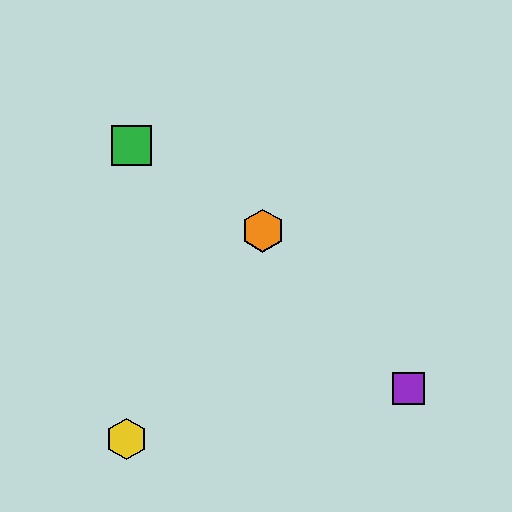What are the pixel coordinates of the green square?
The green square is at (132, 145).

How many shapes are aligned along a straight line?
4 shapes (the red hexagon, the blue hexagon, the green square, the orange hexagon) are aligned along a straight line.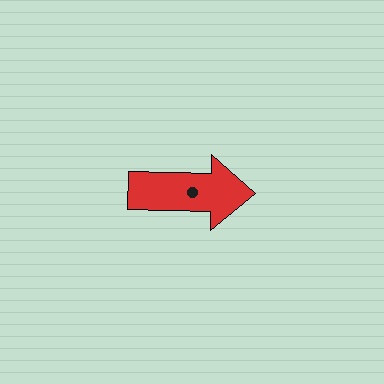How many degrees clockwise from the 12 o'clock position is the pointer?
Approximately 91 degrees.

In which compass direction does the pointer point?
East.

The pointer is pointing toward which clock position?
Roughly 3 o'clock.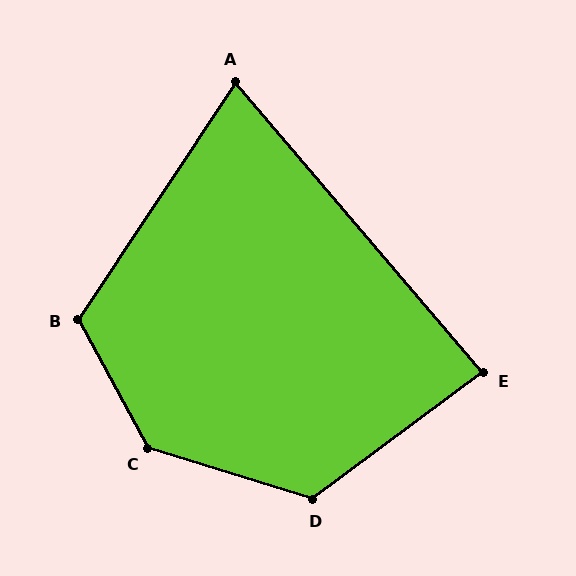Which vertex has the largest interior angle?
C, at approximately 136 degrees.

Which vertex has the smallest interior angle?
A, at approximately 74 degrees.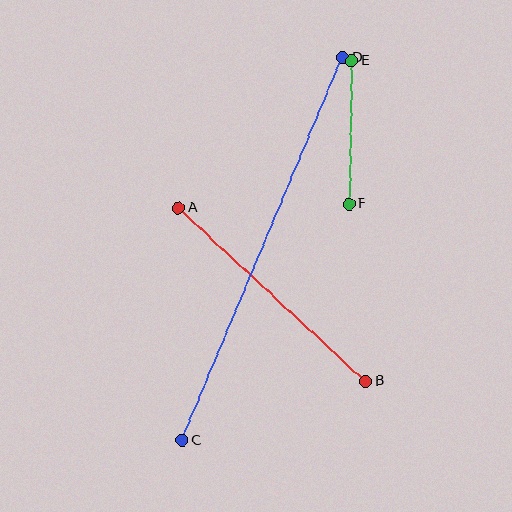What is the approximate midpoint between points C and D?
The midpoint is at approximately (263, 249) pixels.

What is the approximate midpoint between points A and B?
The midpoint is at approximately (272, 295) pixels.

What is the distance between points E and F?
The distance is approximately 144 pixels.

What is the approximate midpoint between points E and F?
The midpoint is at approximately (351, 132) pixels.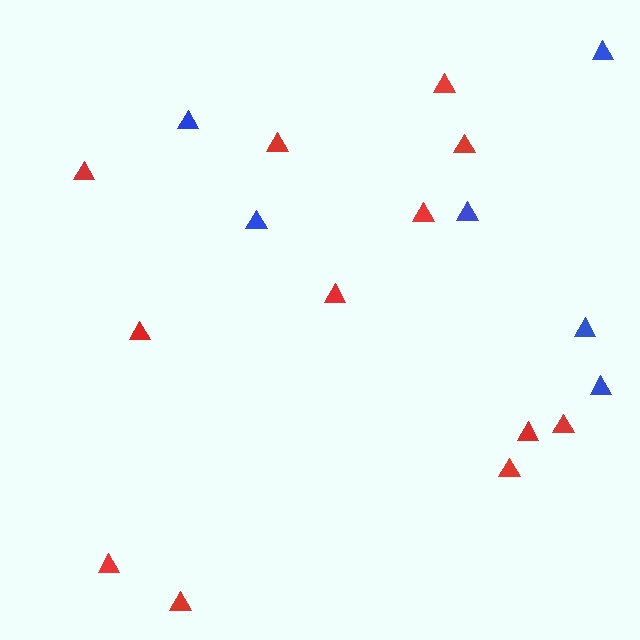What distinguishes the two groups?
There are 2 groups: one group of blue triangles (6) and one group of red triangles (12).